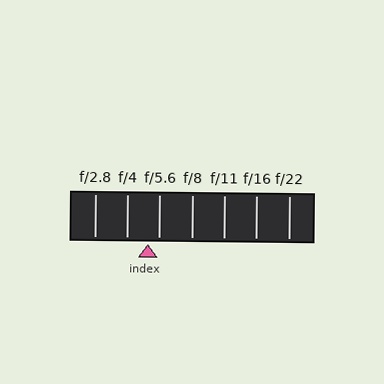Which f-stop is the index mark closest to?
The index mark is closest to f/5.6.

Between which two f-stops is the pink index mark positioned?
The index mark is between f/4 and f/5.6.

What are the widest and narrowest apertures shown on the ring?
The widest aperture shown is f/2.8 and the narrowest is f/22.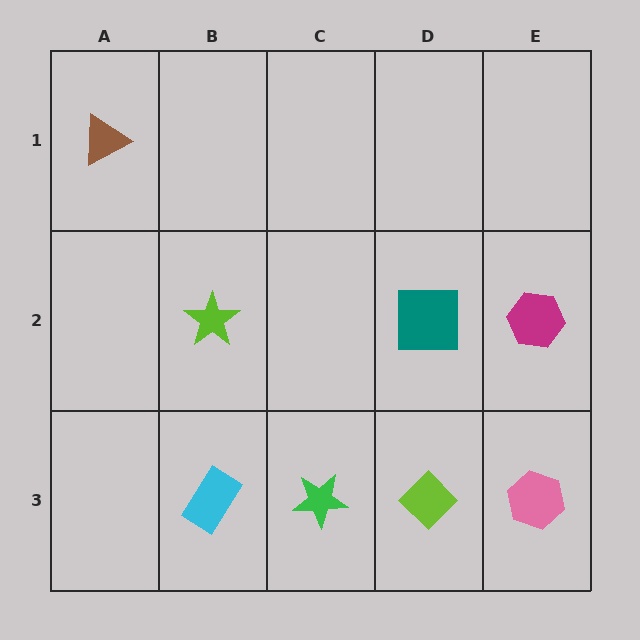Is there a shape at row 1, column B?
No, that cell is empty.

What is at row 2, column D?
A teal square.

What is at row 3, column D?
A lime diamond.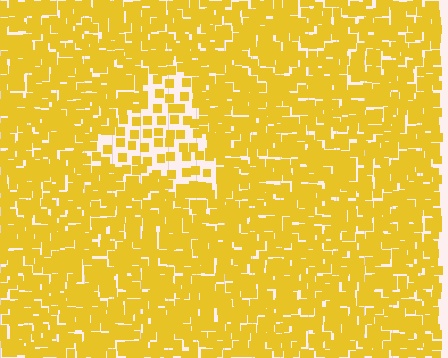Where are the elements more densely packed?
The elements are more densely packed outside the triangle boundary.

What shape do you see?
I see a triangle.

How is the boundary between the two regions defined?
The boundary is defined by a change in element density (approximately 2.3x ratio). All elements are the same color, size, and shape.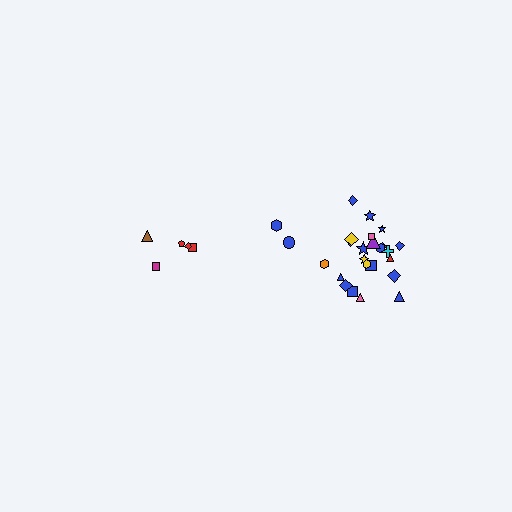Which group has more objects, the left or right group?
The right group.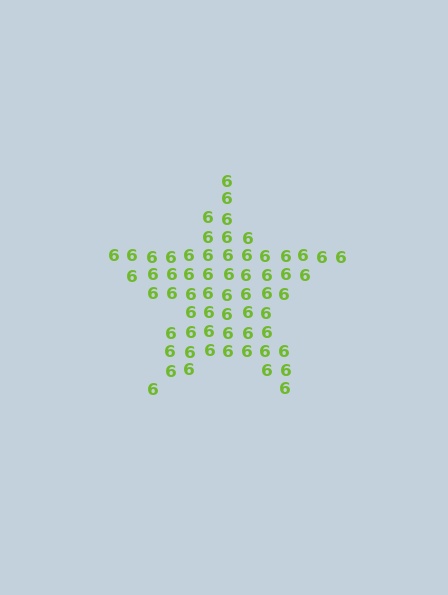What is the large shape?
The large shape is a star.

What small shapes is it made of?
It is made of small digit 6's.